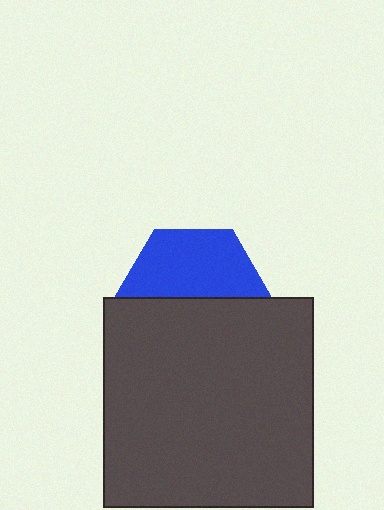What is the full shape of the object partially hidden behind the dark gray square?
The partially hidden object is a blue hexagon.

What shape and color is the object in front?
The object in front is a dark gray square.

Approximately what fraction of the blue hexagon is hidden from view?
Roughly 50% of the blue hexagon is hidden behind the dark gray square.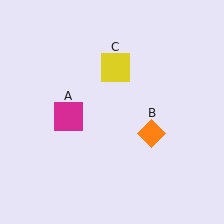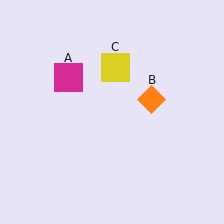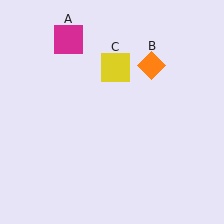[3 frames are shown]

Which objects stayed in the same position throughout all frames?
Yellow square (object C) remained stationary.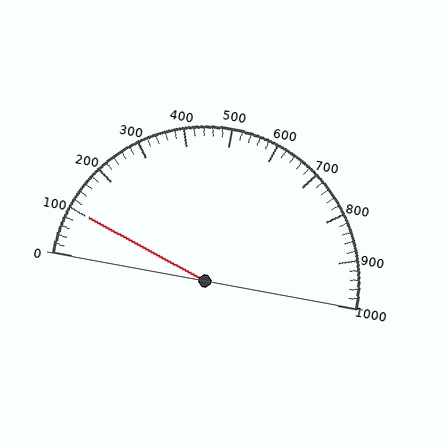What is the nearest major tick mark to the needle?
The nearest major tick mark is 100.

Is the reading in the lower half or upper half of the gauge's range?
The reading is in the lower half of the range (0 to 1000).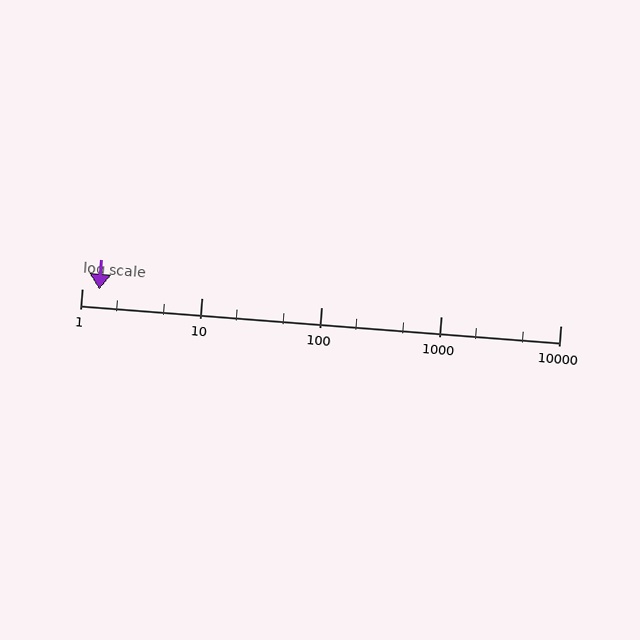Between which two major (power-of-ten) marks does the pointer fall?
The pointer is between 1 and 10.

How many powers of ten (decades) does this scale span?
The scale spans 4 decades, from 1 to 10000.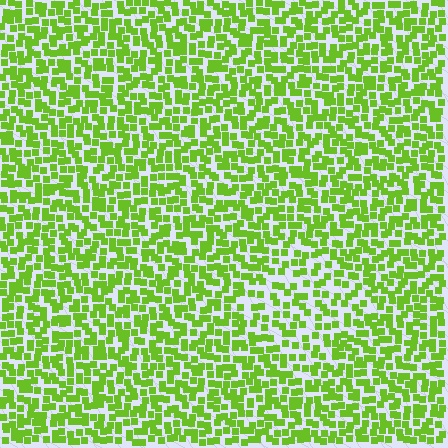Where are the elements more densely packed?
The elements are more densely packed outside the diamond boundary.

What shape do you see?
I see a diamond.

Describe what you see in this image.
The image contains small lime elements arranged at two different densities. A diamond-shaped region is visible where the elements are less densely packed than the surrounding area.